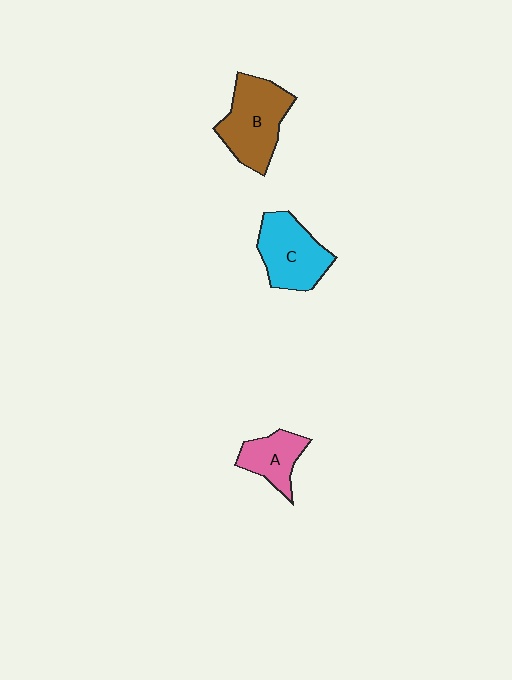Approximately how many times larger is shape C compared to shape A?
Approximately 1.5 times.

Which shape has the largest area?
Shape B (brown).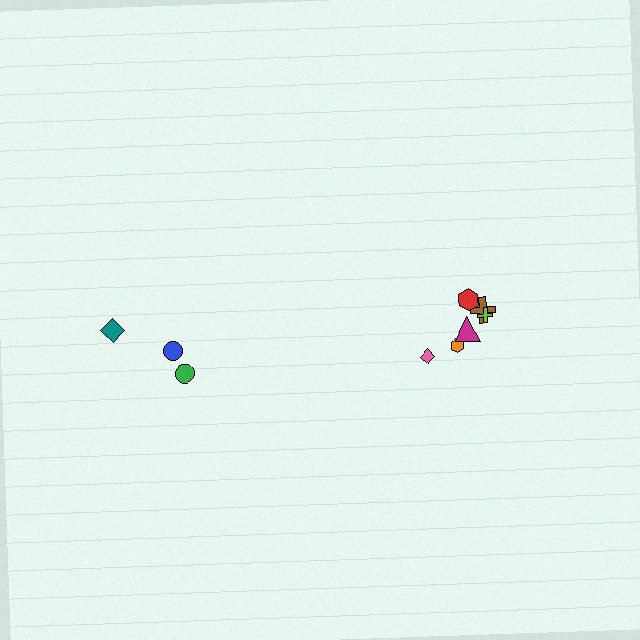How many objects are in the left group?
There are 3 objects.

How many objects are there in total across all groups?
There are 9 objects.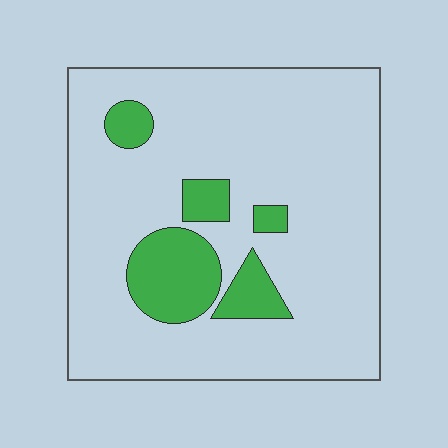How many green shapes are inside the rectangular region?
5.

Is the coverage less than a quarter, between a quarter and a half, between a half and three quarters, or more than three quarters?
Less than a quarter.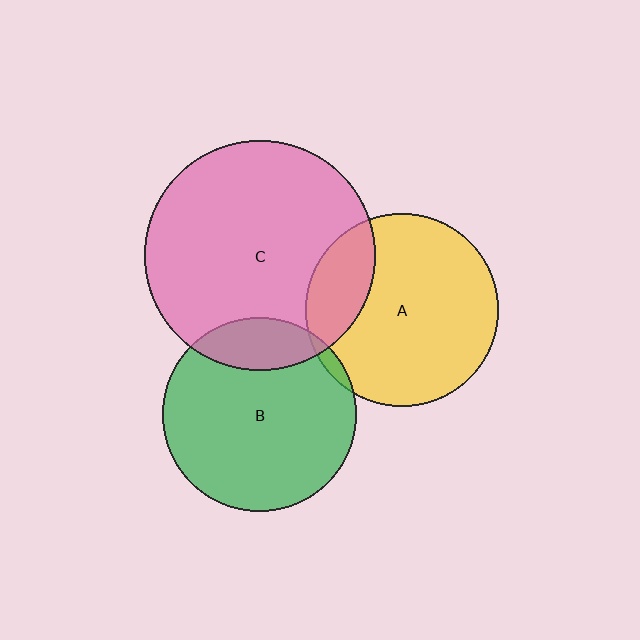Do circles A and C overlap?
Yes.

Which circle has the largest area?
Circle C (pink).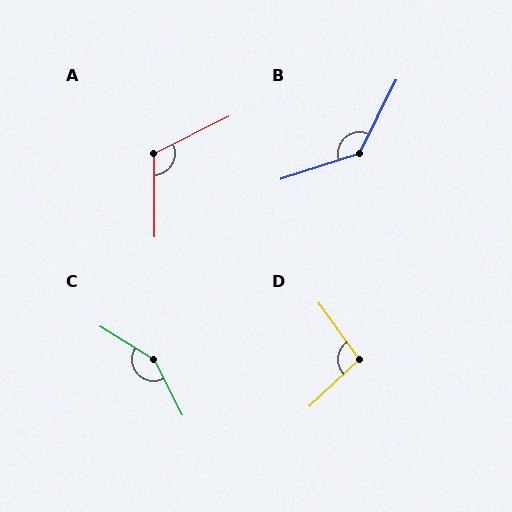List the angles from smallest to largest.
D (97°), A (116°), B (135°), C (149°).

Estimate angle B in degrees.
Approximately 135 degrees.